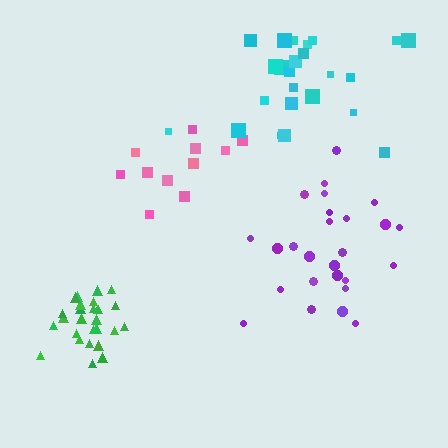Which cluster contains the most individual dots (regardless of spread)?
Green (27).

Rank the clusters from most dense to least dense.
green, purple, pink, cyan.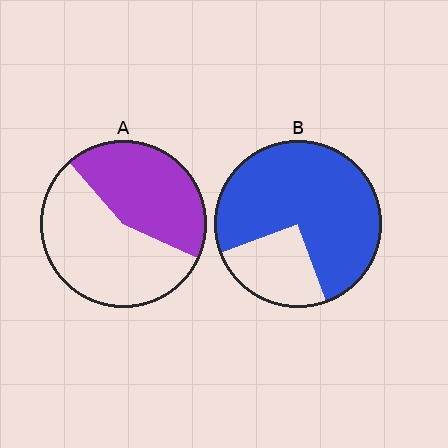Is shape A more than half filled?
No.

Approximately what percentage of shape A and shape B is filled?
A is approximately 45% and B is approximately 75%.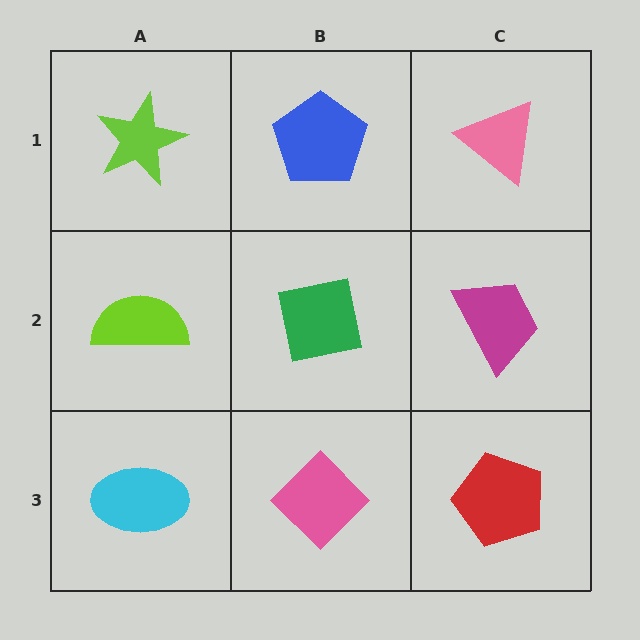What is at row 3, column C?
A red pentagon.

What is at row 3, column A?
A cyan ellipse.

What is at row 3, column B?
A pink diamond.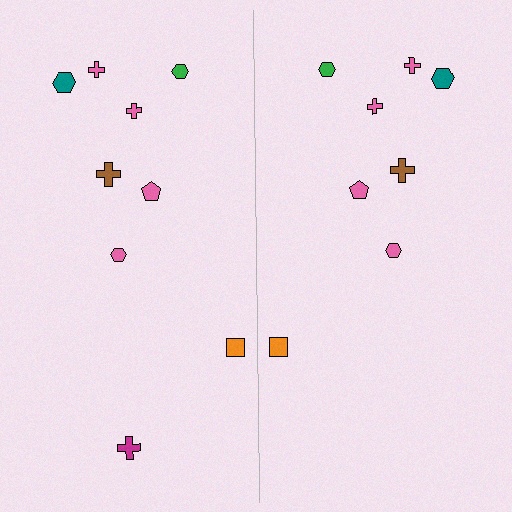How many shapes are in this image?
There are 17 shapes in this image.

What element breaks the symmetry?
A magenta cross is missing from the right side.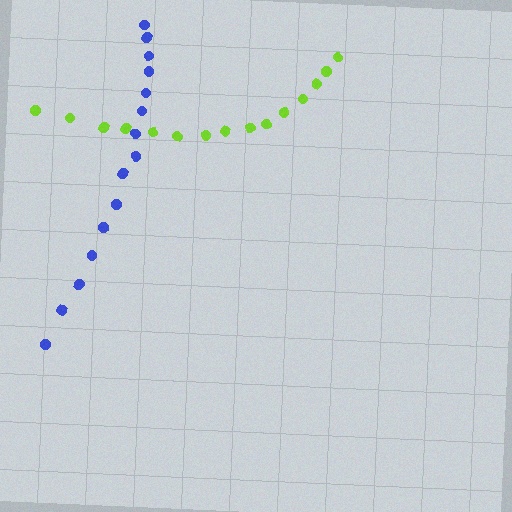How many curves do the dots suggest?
There are 2 distinct paths.